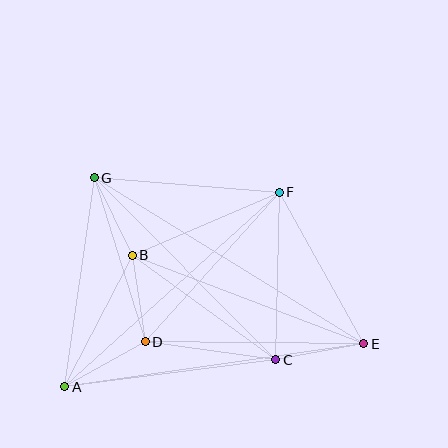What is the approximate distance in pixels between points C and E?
The distance between C and E is approximately 89 pixels.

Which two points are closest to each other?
Points B and G are closest to each other.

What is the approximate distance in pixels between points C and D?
The distance between C and D is approximately 132 pixels.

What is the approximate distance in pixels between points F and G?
The distance between F and G is approximately 186 pixels.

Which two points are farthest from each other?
Points E and G are farthest from each other.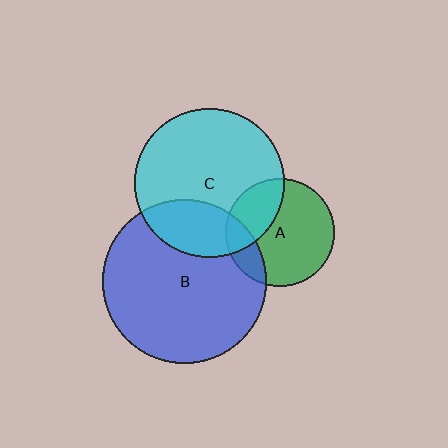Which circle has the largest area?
Circle B (blue).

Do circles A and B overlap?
Yes.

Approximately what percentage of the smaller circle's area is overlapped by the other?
Approximately 15%.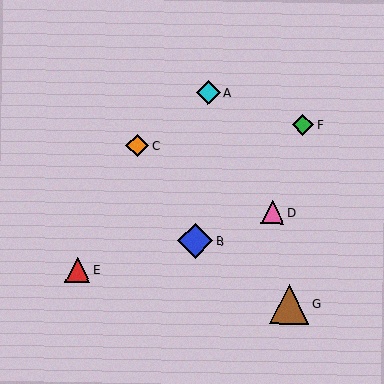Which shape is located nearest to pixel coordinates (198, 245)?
The blue diamond (labeled B) at (195, 241) is nearest to that location.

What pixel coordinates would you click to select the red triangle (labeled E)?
Click at (77, 270) to select the red triangle E.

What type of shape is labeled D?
Shape D is a pink triangle.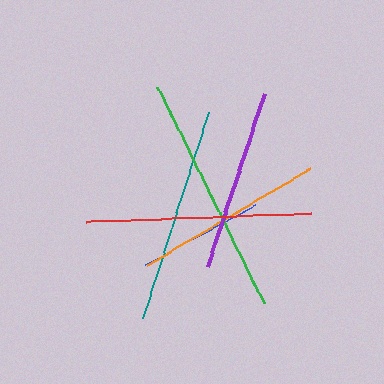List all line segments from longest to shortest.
From longest to shortest: green, red, teal, orange, purple, blue.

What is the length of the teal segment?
The teal segment is approximately 217 pixels long.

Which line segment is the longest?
The green line is the longest at approximately 241 pixels.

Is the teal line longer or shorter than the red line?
The red line is longer than the teal line.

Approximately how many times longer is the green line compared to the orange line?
The green line is approximately 1.3 times the length of the orange line.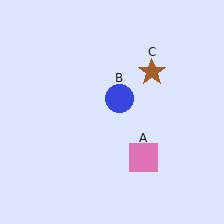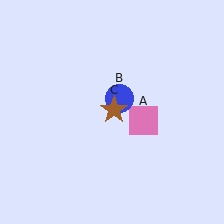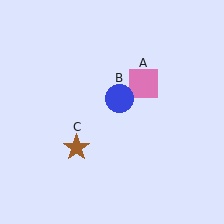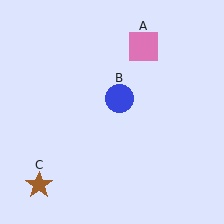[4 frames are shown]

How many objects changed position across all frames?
2 objects changed position: pink square (object A), brown star (object C).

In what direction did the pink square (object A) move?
The pink square (object A) moved up.